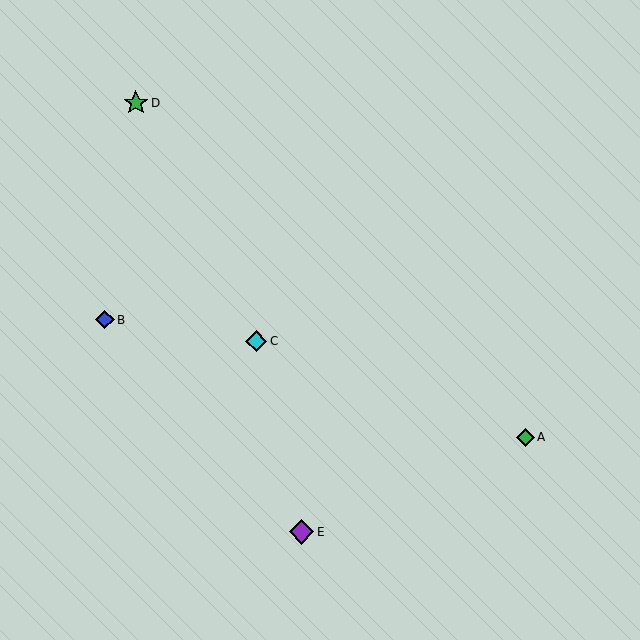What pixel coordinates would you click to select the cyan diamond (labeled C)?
Click at (256, 341) to select the cyan diamond C.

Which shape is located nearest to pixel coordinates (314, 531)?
The purple diamond (labeled E) at (301, 532) is nearest to that location.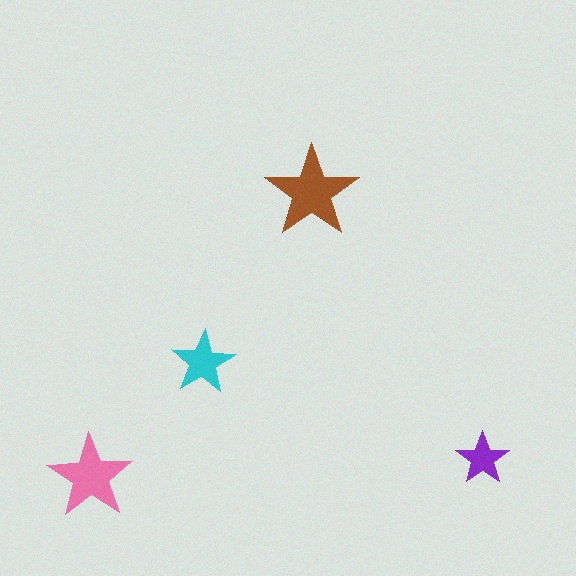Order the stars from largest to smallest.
the brown one, the pink one, the cyan one, the purple one.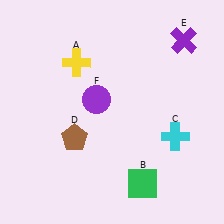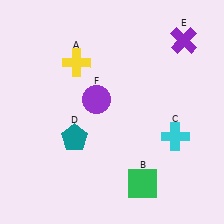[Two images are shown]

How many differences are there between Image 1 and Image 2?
There is 1 difference between the two images.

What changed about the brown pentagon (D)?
In Image 1, D is brown. In Image 2, it changed to teal.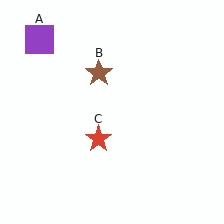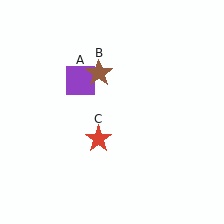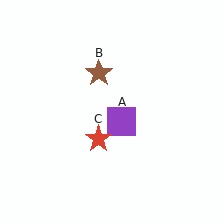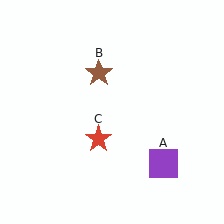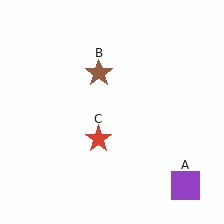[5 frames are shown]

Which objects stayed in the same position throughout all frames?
Brown star (object B) and red star (object C) remained stationary.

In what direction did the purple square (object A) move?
The purple square (object A) moved down and to the right.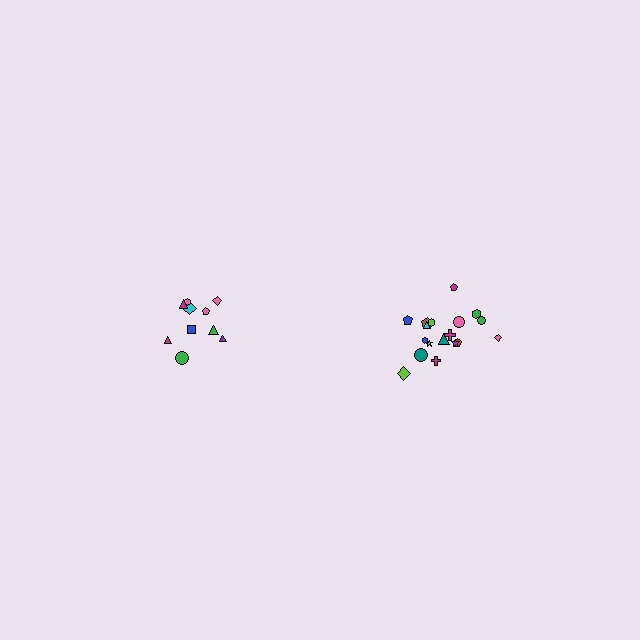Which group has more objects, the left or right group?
The right group.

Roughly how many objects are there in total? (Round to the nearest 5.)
Roughly 30 objects in total.